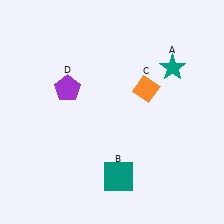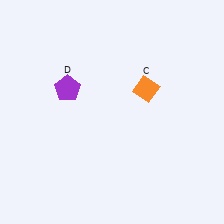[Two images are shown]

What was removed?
The teal star (A), the teal square (B) were removed in Image 2.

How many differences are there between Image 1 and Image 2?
There are 2 differences between the two images.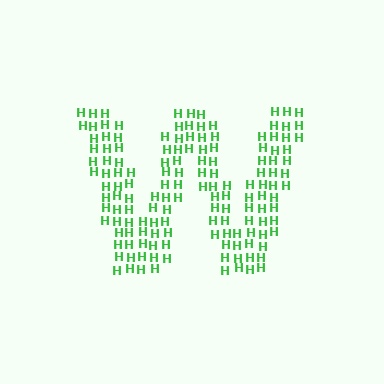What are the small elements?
The small elements are letter H's.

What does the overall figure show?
The overall figure shows the letter W.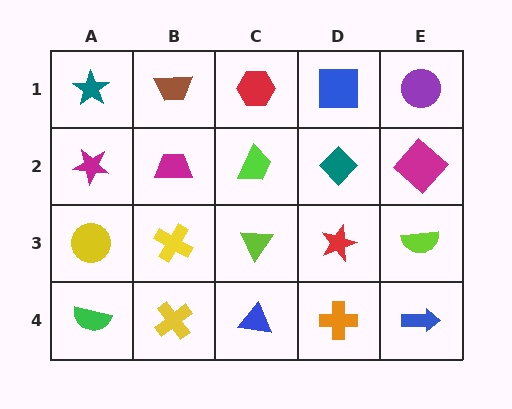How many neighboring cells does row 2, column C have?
4.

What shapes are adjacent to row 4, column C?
A lime triangle (row 3, column C), a yellow cross (row 4, column B), an orange cross (row 4, column D).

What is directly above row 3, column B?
A magenta trapezoid.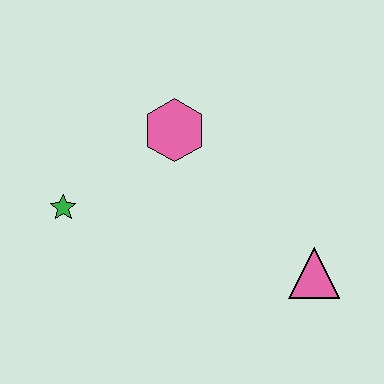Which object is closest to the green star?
The pink hexagon is closest to the green star.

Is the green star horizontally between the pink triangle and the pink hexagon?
No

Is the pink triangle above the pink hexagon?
No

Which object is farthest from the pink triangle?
The green star is farthest from the pink triangle.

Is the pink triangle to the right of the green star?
Yes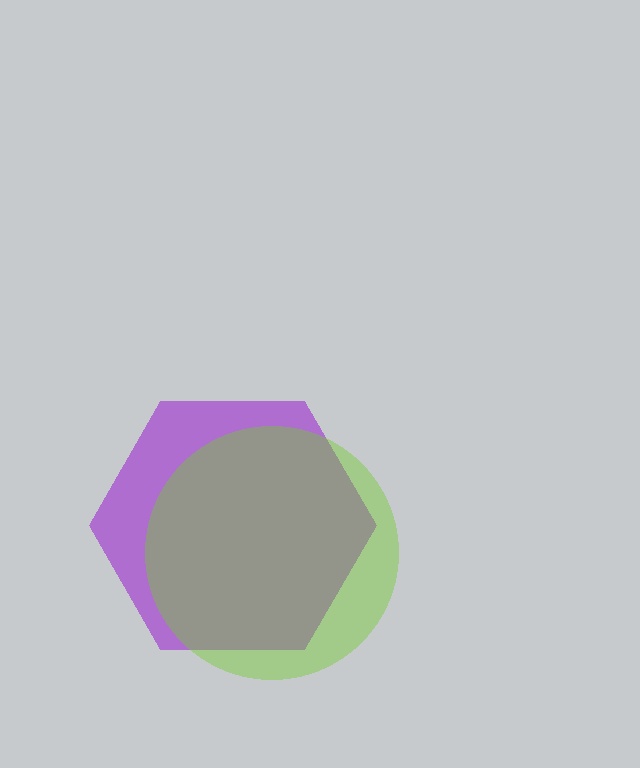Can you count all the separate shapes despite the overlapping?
Yes, there are 2 separate shapes.